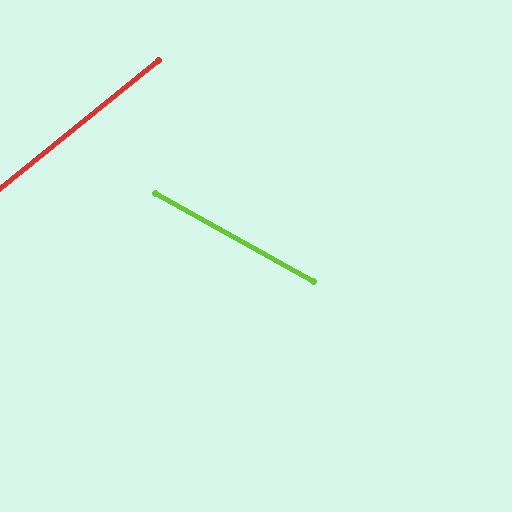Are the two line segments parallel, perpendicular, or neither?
Neither parallel nor perpendicular — they differ by about 68°.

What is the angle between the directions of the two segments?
Approximately 68 degrees.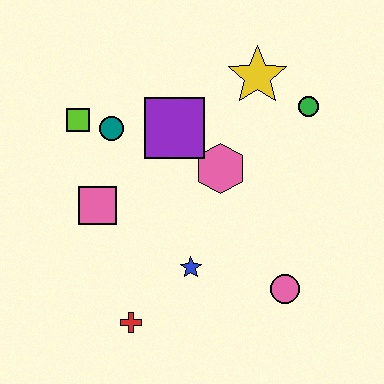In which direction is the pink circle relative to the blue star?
The pink circle is to the right of the blue star.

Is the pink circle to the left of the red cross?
No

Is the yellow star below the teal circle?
No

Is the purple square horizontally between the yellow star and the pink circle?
No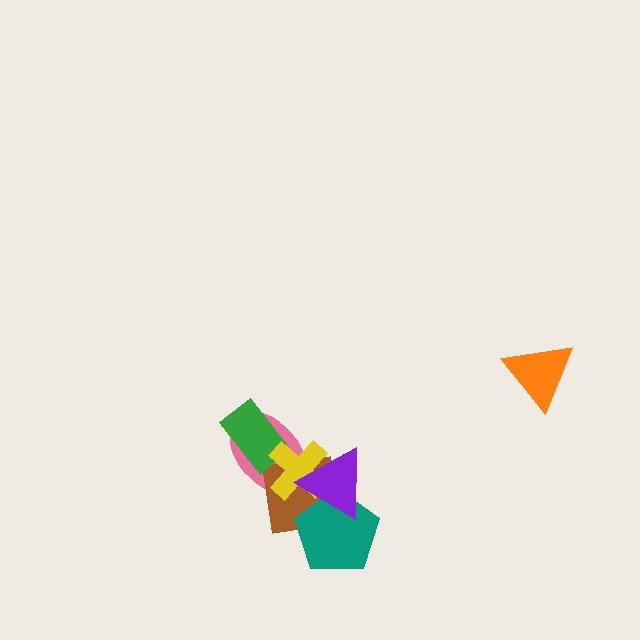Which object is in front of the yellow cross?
The purple triangle is in front of the yellow cross.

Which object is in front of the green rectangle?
The yellow cross is in front of the green rectangle.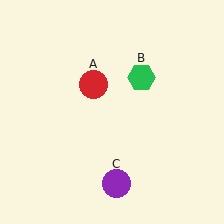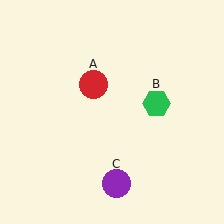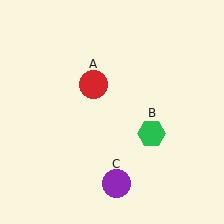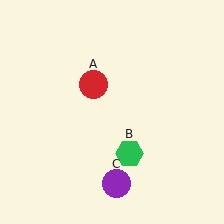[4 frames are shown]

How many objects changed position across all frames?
1 object changed position: green hexagon (object B).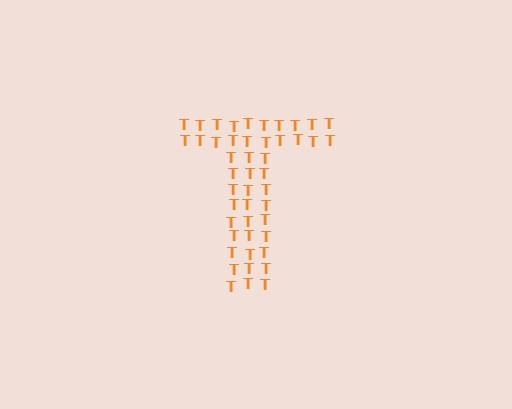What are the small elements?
The small elements are letter T's.